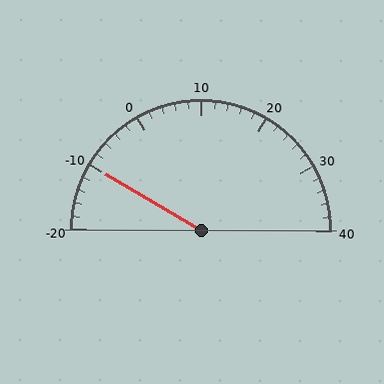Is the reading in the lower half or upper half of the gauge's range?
The reading is in the lower half of the range (-20 to 40).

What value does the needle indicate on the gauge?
The needle indicates approximately -10.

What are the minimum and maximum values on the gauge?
The gauge ranges from -20 to 40.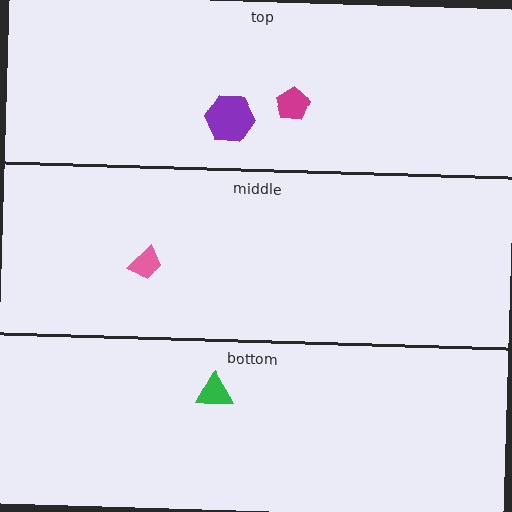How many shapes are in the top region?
2.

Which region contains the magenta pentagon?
The top region.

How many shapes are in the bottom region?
1.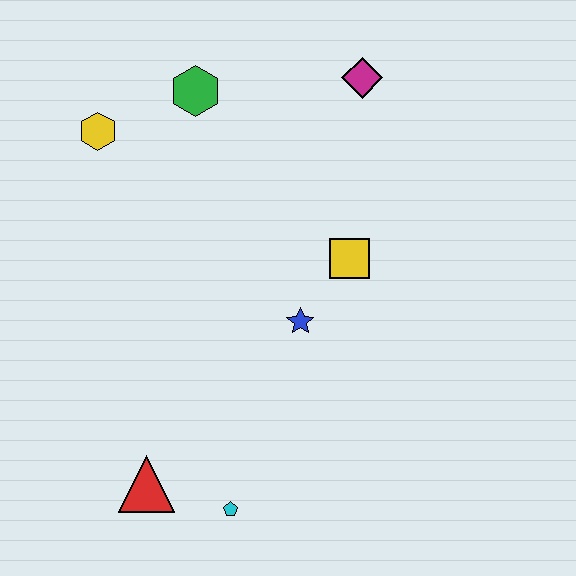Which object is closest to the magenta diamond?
The green hexagon is closest to the magenta diamond.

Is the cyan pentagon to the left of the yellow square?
Yes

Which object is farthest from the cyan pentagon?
The magenta diamond is farthest from the cyan pentagon.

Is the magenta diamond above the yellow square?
Yes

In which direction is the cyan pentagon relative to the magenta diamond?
The cyan pentagon is below the magenta diamond.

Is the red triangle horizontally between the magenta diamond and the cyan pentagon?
No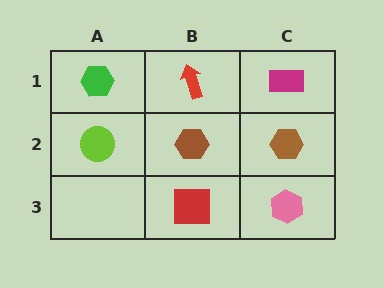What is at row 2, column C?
A brown hexagon.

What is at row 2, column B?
A brown hexagon.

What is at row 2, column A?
A lime circle.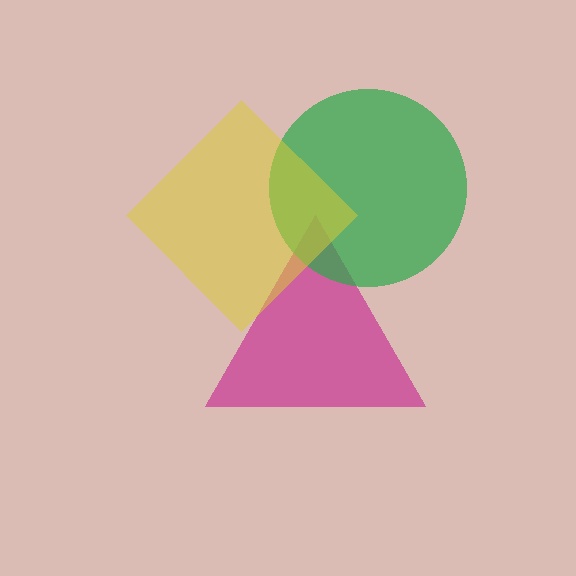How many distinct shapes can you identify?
There are 3 distinct shapes: a magenta triangle, a green circle, a yellow diamond.